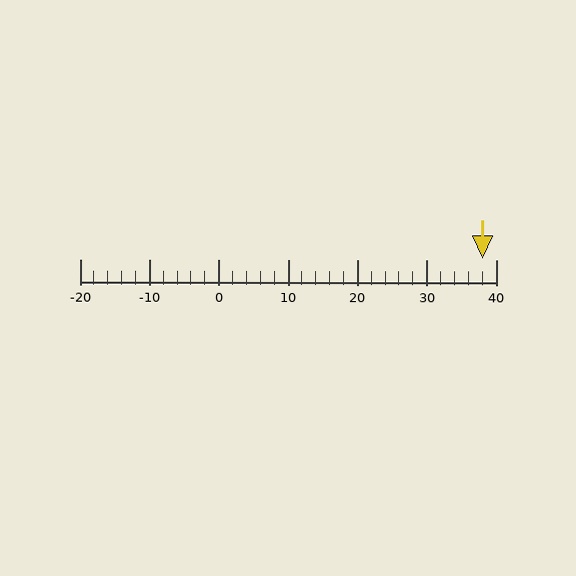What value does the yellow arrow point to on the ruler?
The yellow arrow points to approximately 38.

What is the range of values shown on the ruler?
The ruler shows values from -20 to 40.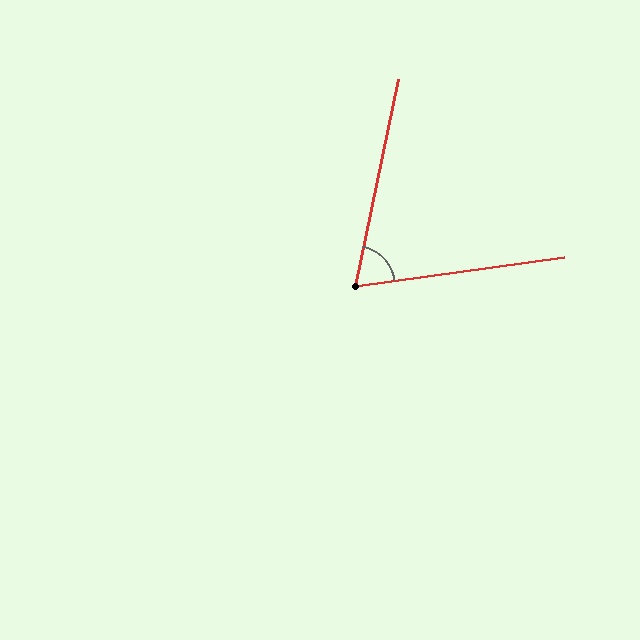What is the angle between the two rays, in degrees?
Approximately 70 degrees.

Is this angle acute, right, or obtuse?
It is acute.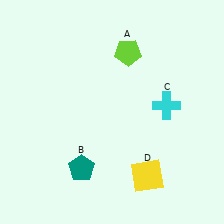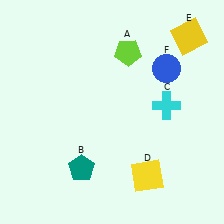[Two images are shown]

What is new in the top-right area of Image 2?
A yellow square (E) was added in the top-right area of Image 2.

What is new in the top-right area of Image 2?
A blue circle (F) was added in the top-right area of Image 2.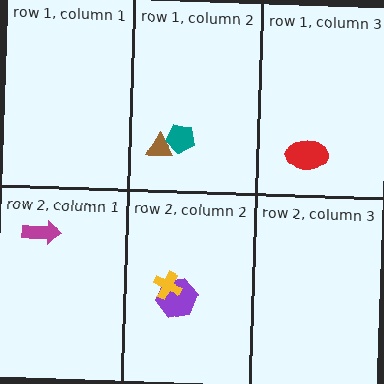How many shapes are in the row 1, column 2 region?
2.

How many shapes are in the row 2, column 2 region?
2.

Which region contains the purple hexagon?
The row 2, column 2 region.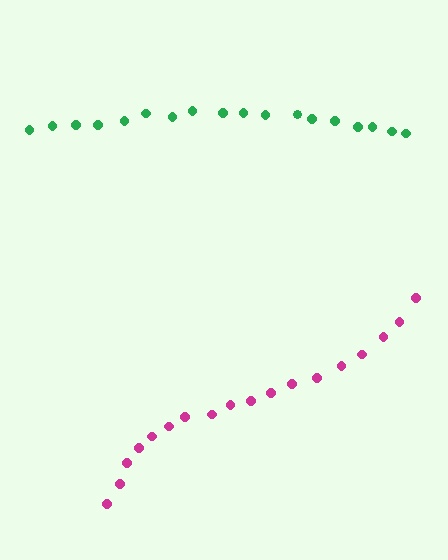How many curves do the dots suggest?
There are 2 distinct paths.